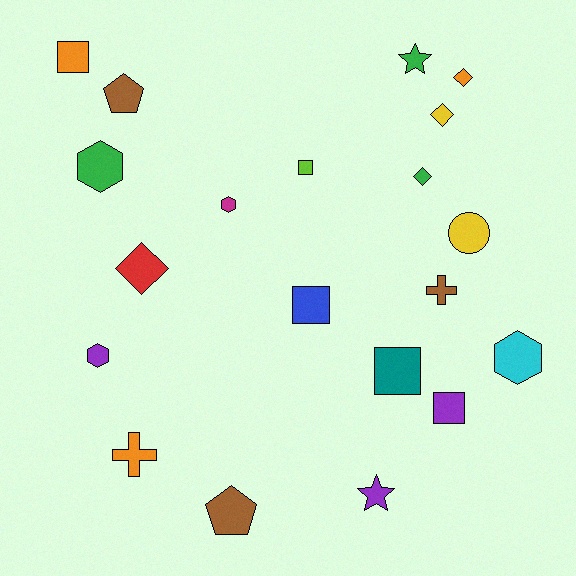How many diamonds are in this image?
There are 4 diamonds.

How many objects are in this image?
There are 20 objects.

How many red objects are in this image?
There is 1 red object.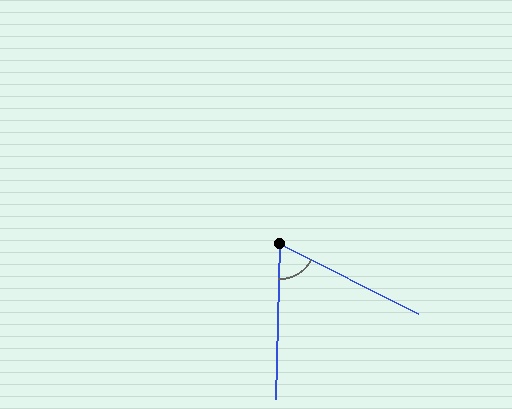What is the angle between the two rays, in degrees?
Approximately 65 degrees.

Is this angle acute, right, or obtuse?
It is acute.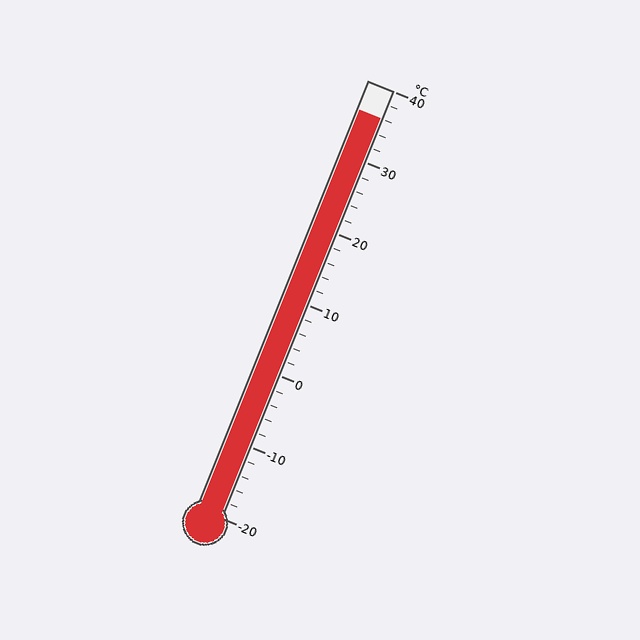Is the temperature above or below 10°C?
The temperature is above 10°C.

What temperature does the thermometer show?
The thermometer shows approximately 36°C.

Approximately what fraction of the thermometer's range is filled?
The thermometer is filled to approximately 95% of its range.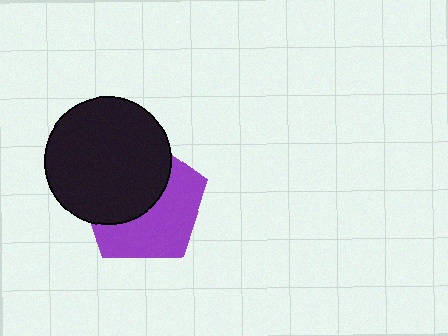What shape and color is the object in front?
The object in front is a black circle.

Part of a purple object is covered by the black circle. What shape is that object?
It is a pentagon.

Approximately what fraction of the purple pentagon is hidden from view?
Roughly 50% of the purple pentagon is hidden behind the black circle.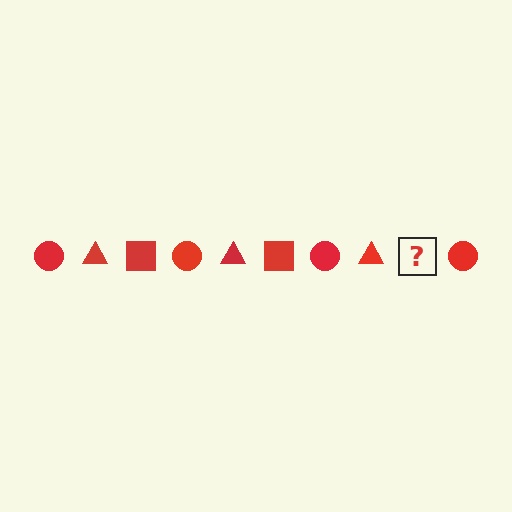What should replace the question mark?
The question mark should be replaced with a red square.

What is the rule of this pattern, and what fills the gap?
The rule is that the pattern cycles through circle, triangle, square shapes in red. The gap should be filled with a red square.